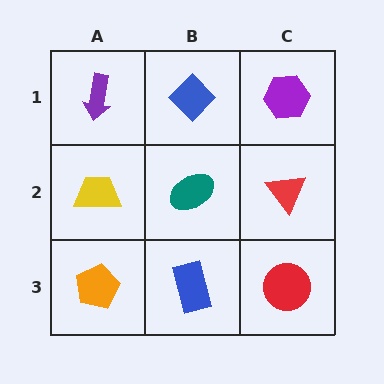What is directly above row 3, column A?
A yellow trapezoid.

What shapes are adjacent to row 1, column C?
A red triangle (row 2, column C), a blue diamond (row 1, column B).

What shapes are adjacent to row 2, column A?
A purple arrow (row 1, column A), an orange pentagon (row 3, column A), a teal ellipse (row 2, column B).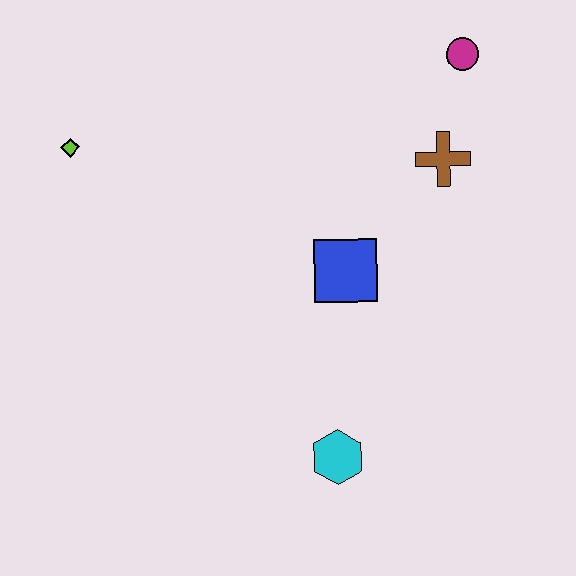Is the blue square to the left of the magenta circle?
Yes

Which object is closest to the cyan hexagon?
The blue square is closest to the cyan hexagon.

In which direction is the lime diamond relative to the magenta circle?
The lime diamond is to the left of the magenta circle.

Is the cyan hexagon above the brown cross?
No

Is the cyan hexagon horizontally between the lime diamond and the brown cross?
Yes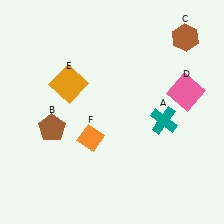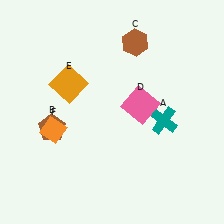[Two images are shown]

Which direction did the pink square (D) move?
The pink square (D) moved left.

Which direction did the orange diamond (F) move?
The orange diamond (F) moved left.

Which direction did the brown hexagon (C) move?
The brown hexagon (C) moved left.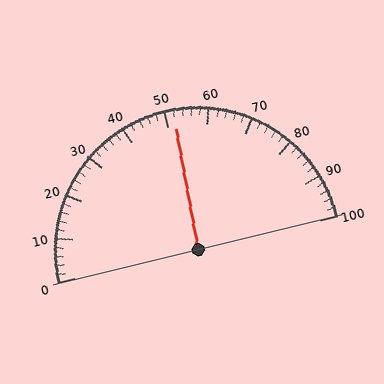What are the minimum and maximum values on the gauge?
The gauge ranges from 0 to 100.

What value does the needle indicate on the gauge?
The needle indicates approximately 52.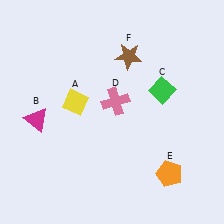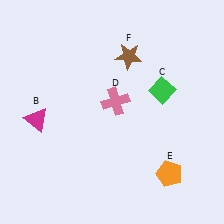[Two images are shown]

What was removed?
The yellow diamond (A) was removed in Image 2.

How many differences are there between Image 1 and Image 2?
There is 1 difference between the two images.